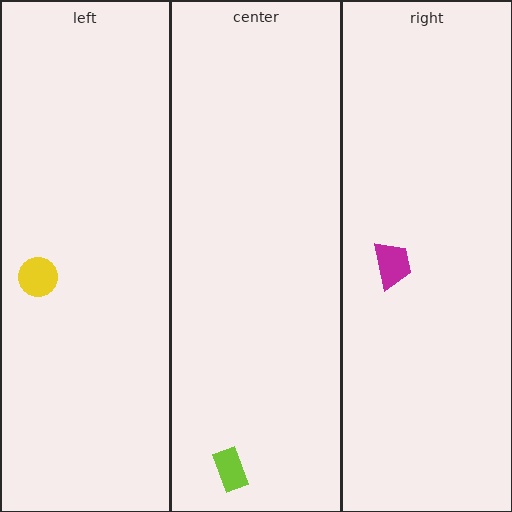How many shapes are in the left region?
1.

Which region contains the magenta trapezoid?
The right region.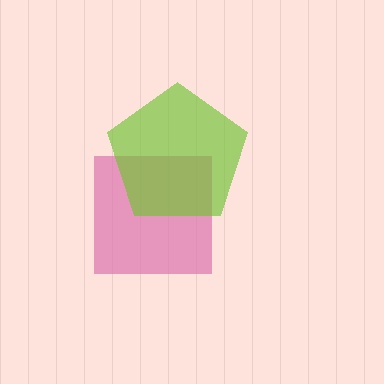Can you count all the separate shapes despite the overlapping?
Yes, there are 2 separate shapes.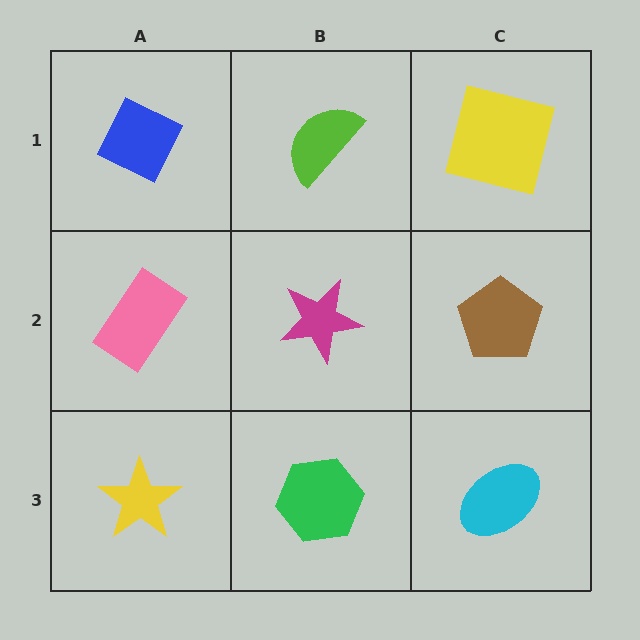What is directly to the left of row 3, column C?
A green hexagon.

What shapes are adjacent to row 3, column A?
A pink rectangle (row 2, column A), a green hexagon (row 3, column B).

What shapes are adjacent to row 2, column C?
A yellow square (row 1, column C), a cyan ellipse (row 3, column C), a magenta star (row 2, column B).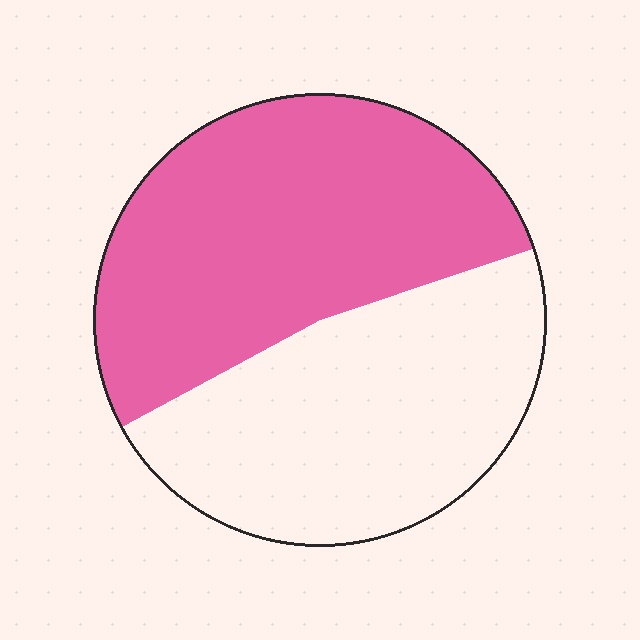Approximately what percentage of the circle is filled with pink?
Approximately 55%.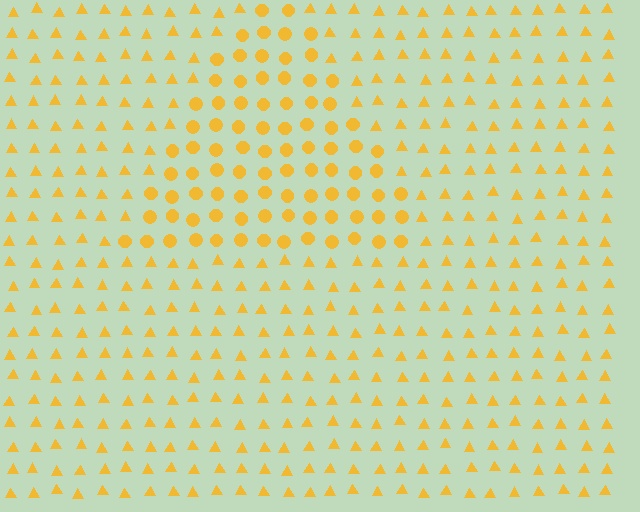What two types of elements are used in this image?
The image uses circles inside the triangle region and triangles outside it.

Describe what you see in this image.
The image is filled with small yellow elements arranged in a uniform grid. A triangle-shaped region contains circles, while the surrounding area contains triangles. The boundary is defined purely by the change in element shape.